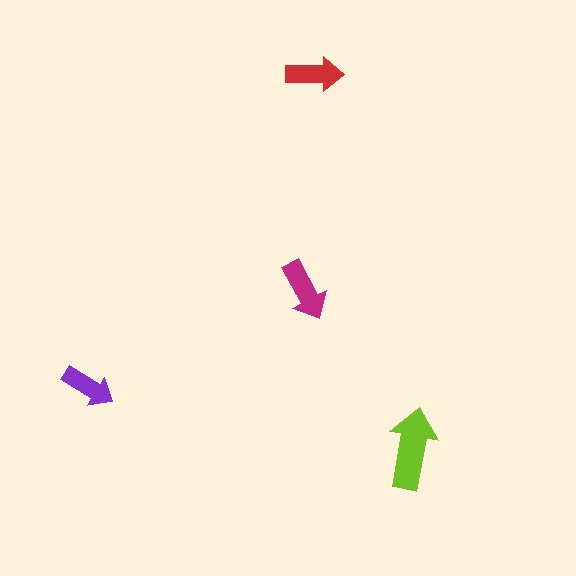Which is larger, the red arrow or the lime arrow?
The lime one.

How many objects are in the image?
There are 4 objects in the image.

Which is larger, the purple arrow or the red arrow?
The red one.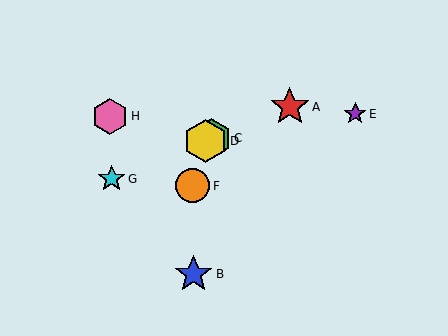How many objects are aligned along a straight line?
4 objects (A, C, D, G) are aligned along a straight line.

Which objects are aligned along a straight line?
Objects A, C, D, G are aligned along a straight line.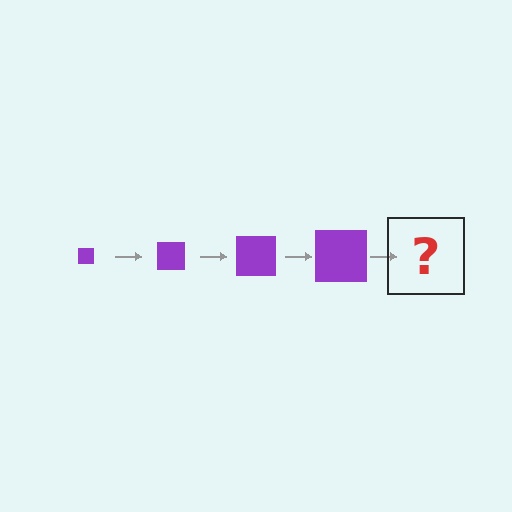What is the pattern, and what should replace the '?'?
The pattern is that the square gets progressively larger each step. The '?' should be a purple square, larger than the previous one.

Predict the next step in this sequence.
The next step is a purple square, larger than the previous one.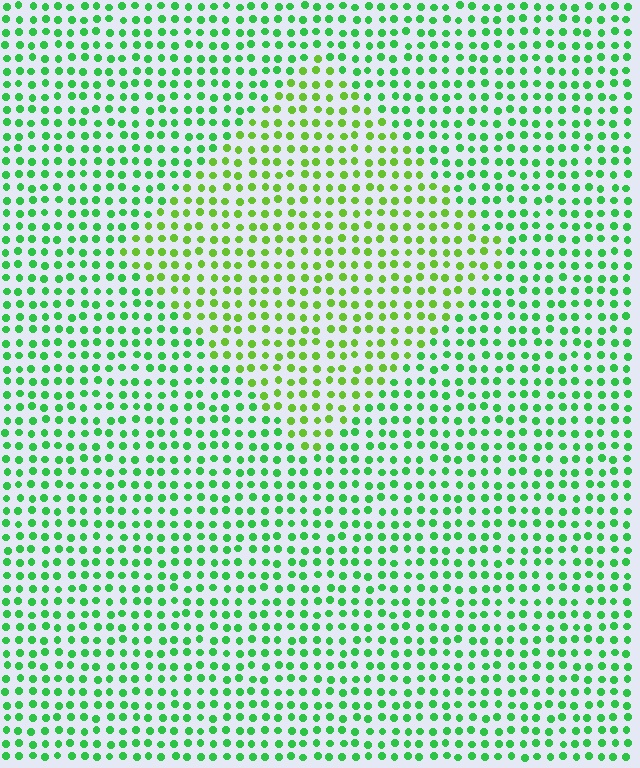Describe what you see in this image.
The image is filled with small green elements in a uniform arrangement. A diamond-shaped region is visible where the elements are tinted to a slightly different hue, forming a subtle color boundary.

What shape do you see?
I see a diamond.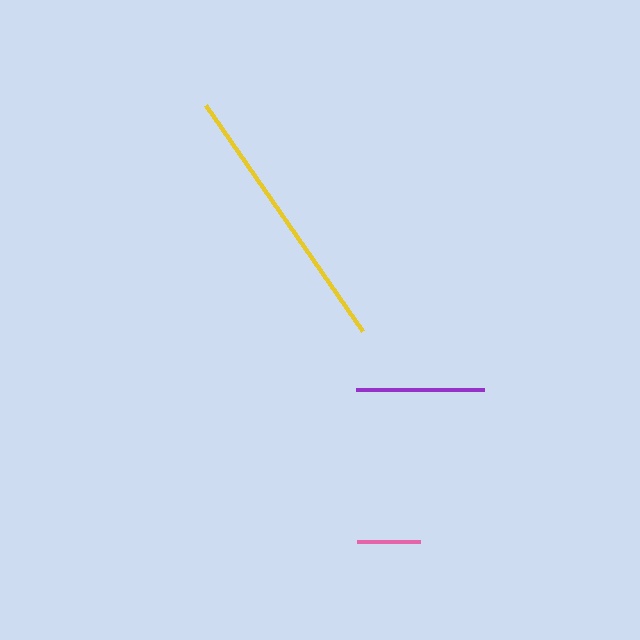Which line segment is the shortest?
The pink line is the shortest at approximately 63 pixels.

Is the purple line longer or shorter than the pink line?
The purple line is longer than the pink line.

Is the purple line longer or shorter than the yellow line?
The yellow line is longer than the purple line.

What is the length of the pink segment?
The pink segment is approximately 63 pixels long.